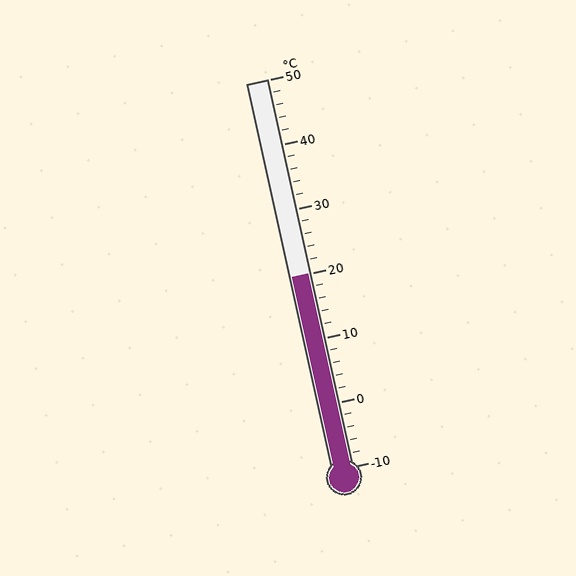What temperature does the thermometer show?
The thermometer shows approximately 20°C.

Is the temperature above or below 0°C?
The temperature is above 0°C.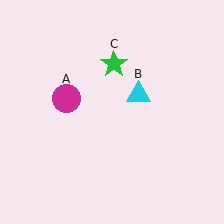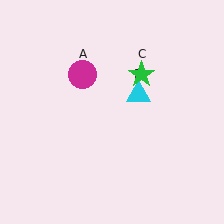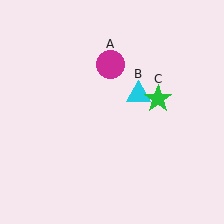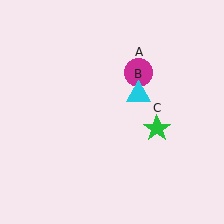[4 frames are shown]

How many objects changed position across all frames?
2 objects changed position: magenta circle (object A), green star (object C).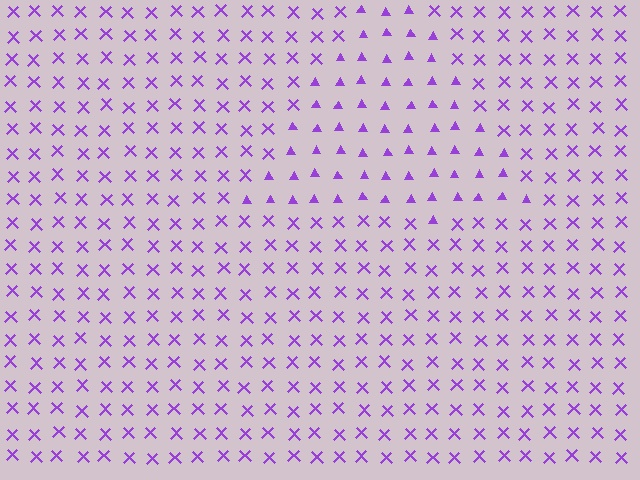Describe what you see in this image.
The image is filled with small purple elements arranged in a uniform grid. A triangle-shaped region contains triangles, while the surrounding area contains X marks. The boundary is defined purely by the change in element shape.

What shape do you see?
I see a triangle.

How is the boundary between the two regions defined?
The boundary is defined by a change in element shape: triangles inside vs. X marks outside. All elements share the same color and spacing.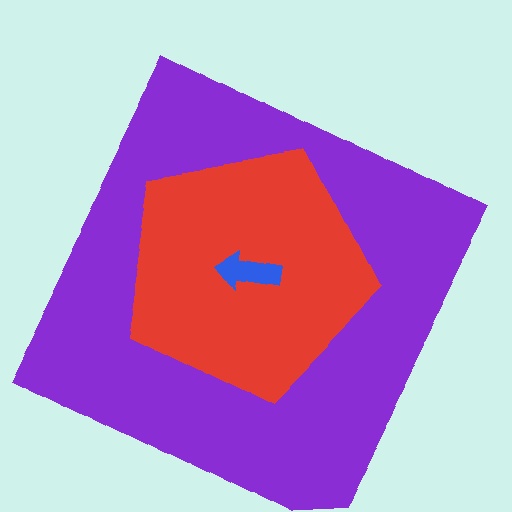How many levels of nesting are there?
3.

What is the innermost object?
The blue arrow.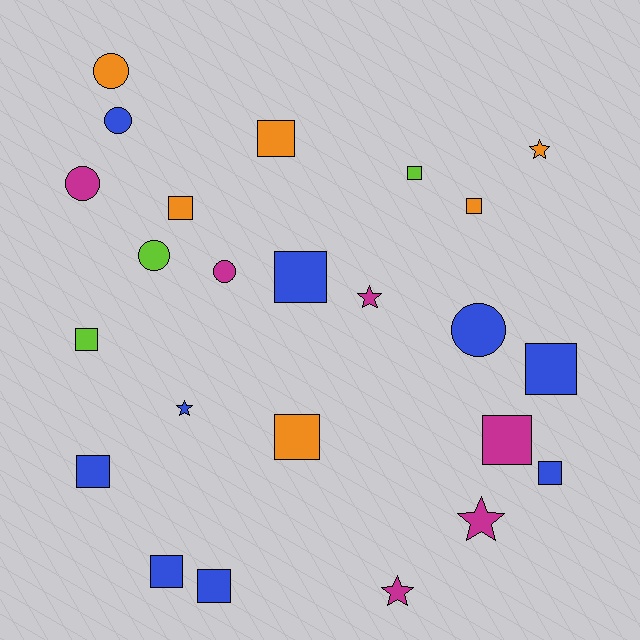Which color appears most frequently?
Blue, with 9 objects.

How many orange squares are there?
There are 4 orange squares.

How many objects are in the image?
There are 24 objects.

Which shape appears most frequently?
Square, with 13 objects.